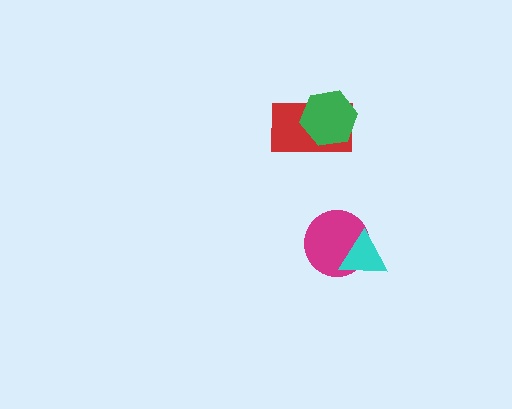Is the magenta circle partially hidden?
Yes, it is partially covered by another shape.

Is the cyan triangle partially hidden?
No, no other shape covers it.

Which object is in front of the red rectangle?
The green hexagon is in front of the red rectangle.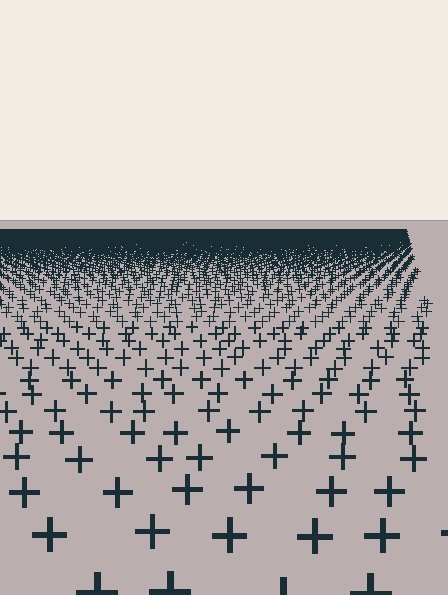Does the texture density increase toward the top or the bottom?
Density increases toward the top.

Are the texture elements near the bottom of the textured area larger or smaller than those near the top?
Larger. Near the bottom, elements are closer to the viewer and appear at a bigger on-screen size.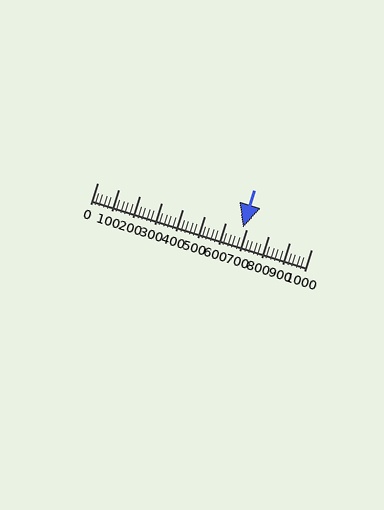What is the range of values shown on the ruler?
The ruler shows values from 0 to 1000.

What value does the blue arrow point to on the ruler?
The blue arrow points to approximately 680.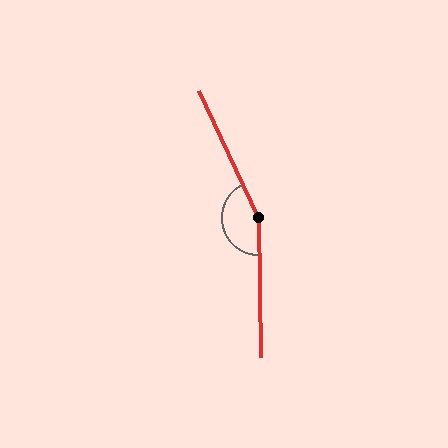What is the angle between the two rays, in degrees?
Approximately 156 degrees.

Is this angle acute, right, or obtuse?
It is obtuse.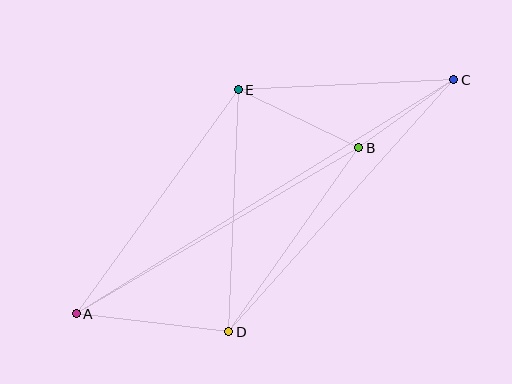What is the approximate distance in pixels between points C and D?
The distance between C and D is approximately 337 pixels.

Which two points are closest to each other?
Points B and C are closest to each other.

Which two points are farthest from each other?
Points A and C are farthest from each other.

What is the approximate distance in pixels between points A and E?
The distance between A and E is approximately 276 pixels.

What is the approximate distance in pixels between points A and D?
The distance between A and D is approximately 153 pixels.